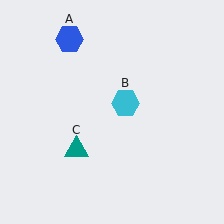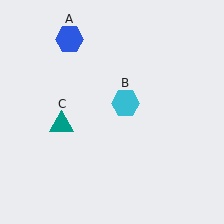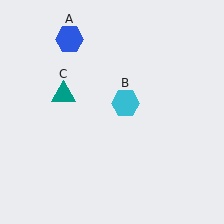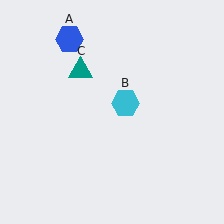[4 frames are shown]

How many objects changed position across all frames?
1 object changed position: teal triangle (object C).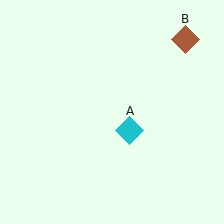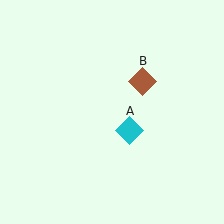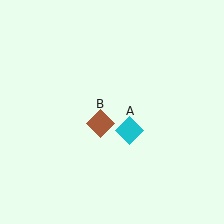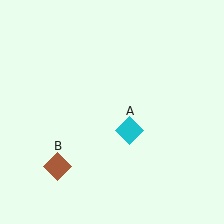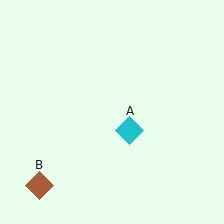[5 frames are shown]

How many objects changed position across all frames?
1 object changed position: brown diamond (object B).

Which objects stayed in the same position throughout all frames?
Cyan diamond (object A) remained stationary.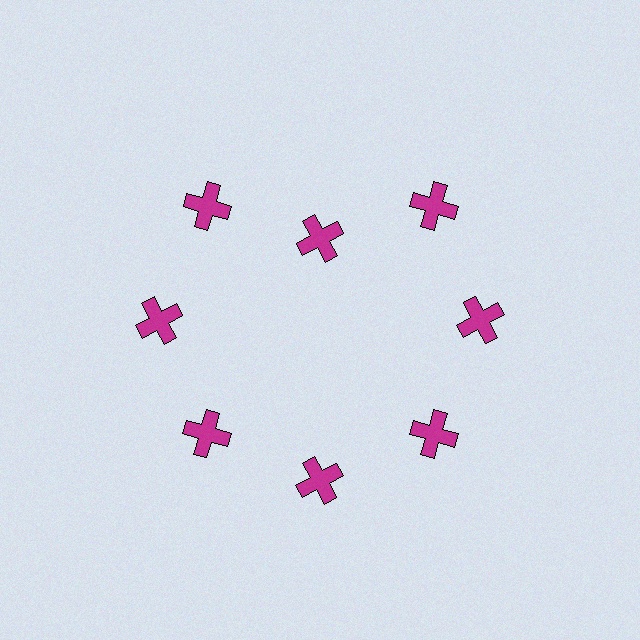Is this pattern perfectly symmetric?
No. The 8 magenta crosses are arranged in a ring, but one element near the 12 o'clock position is pulled inward toward the center, breaking the 8-fold rotational symmetry.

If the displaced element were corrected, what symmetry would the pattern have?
It would have 8-fold rotational symmetry — the pattern would map onto itself every 45 degrees.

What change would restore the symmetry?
The symmetry would be restored by moving it outward, back onto the ring so that all 8 crosses sit at equal angles and equal distance from the center.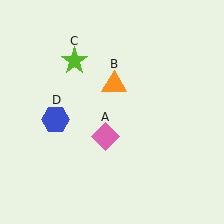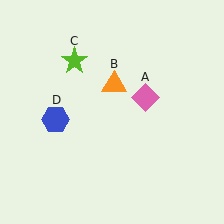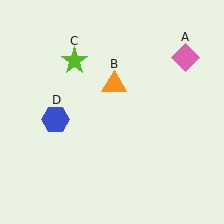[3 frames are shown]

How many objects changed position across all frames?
1 object changed position: pink diamond (object A).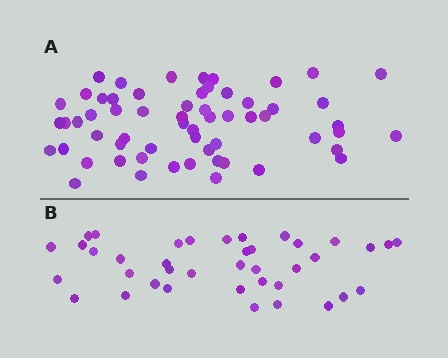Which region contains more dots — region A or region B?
Region A (the top region) has more dots.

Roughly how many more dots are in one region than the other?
Region A has approximately 20 more dots than region B.